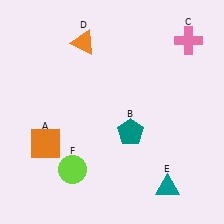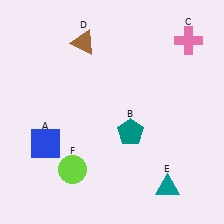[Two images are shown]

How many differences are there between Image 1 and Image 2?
There are 2 differences between the two images.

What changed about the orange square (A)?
In Image 1, A is orange. In Image 2, it changed to blue.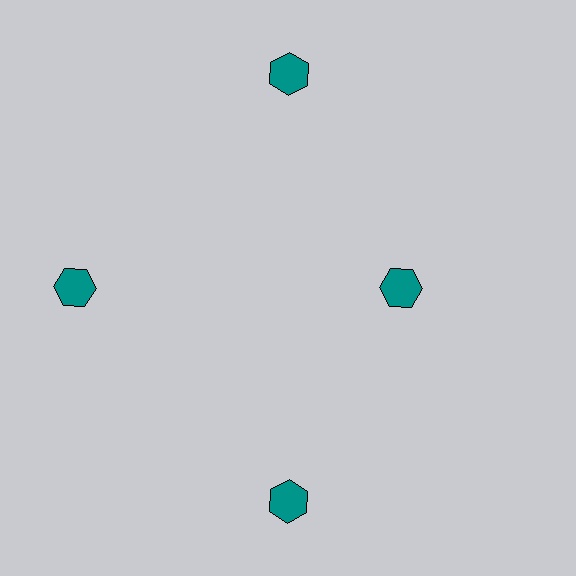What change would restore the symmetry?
The symmetry would be restored by moving it outward, back onto the ring so that all 4 hexagons sit at equal angles and equal distance from the center.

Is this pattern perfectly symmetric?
No. The 4 teal hexagons are arranged in a ring, but one element near the 3 o'clock position is pulled inward toward the center, breaking the 4-fold rotational symmetry.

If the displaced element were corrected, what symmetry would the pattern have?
It would have 4-fold rotational symmetry — the pattern would map onto itself every 90 degrees.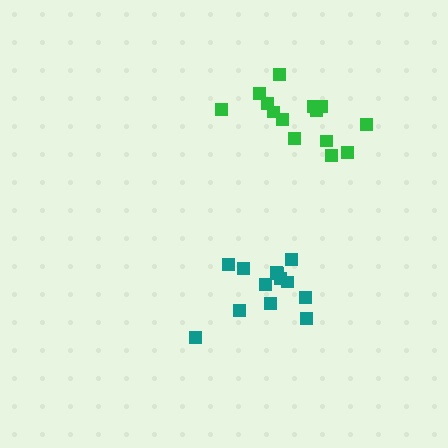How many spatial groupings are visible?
There are 2 spatial groupings.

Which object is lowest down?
The teal cluster is bottommost.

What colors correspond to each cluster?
The clusters are colored: green, teal.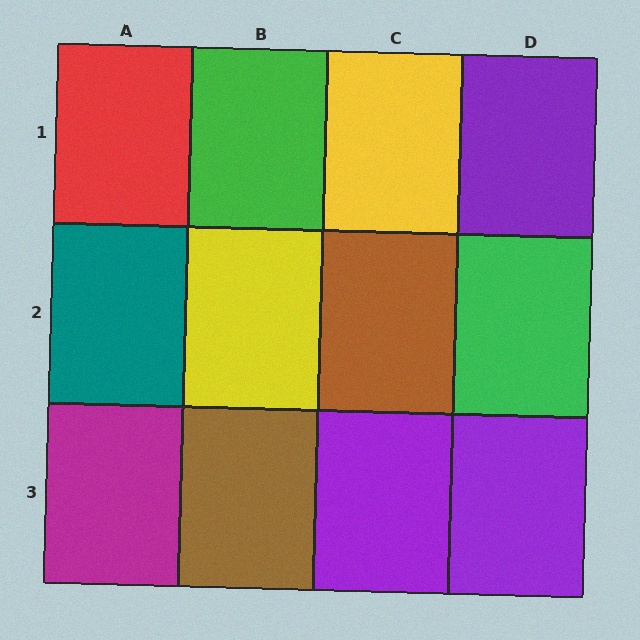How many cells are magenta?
1 cell is magenta.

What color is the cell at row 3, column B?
Brown.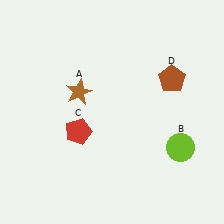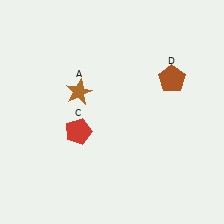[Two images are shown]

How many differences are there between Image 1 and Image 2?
There is 1 difference between the two images.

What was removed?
The lime circle (B) was removed in Image 2.